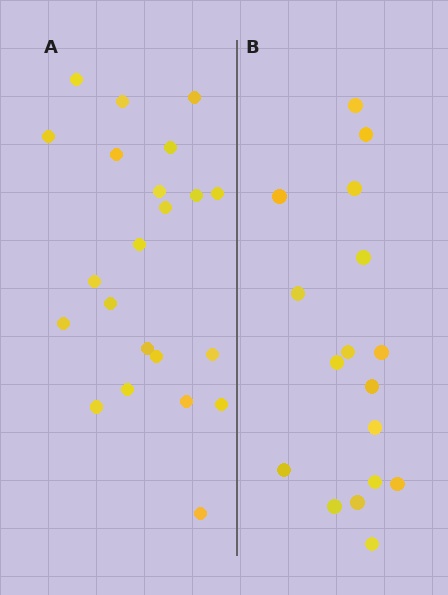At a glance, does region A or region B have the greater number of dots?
Region A (the left region) has more dots.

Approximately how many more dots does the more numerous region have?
Region A has about 5 more dots than region B.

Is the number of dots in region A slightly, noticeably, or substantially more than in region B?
Region A has noticeably more, but not dramatically so. The ratio is roughly 1.3 to 1.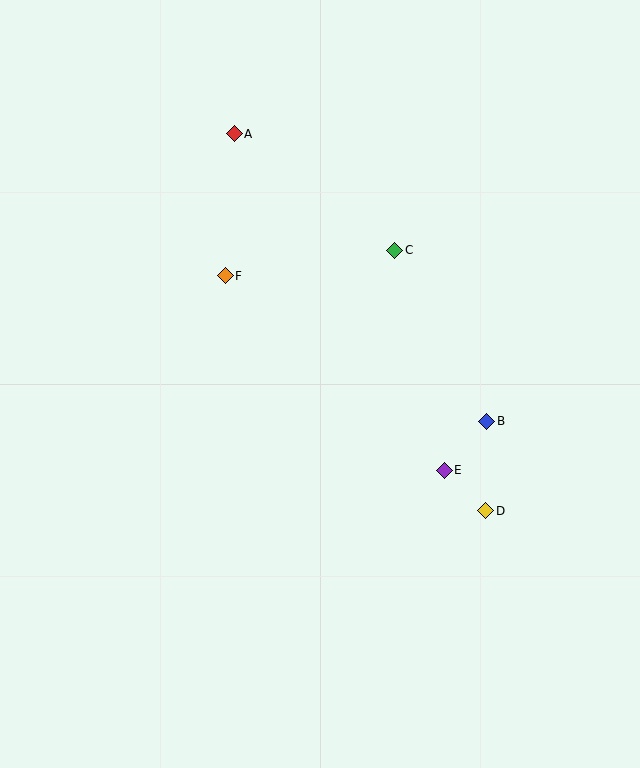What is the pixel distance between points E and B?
The distance between E and B is 65 pixels.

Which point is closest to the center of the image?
Point F at (225, 276) is closest to the center.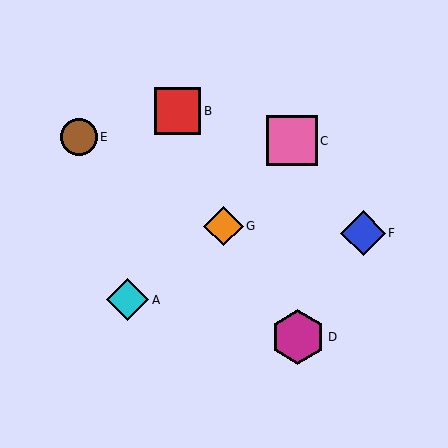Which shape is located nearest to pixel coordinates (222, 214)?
The orange diamond (labeled G) at (223, 226) is nearest to that location.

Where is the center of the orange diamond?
The center of the orange diamond is at (223, 226).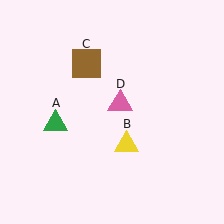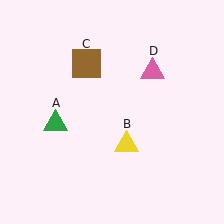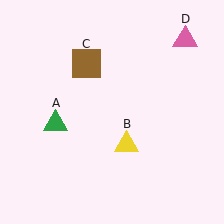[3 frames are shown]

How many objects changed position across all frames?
1 object changed position: pink triangle (object D).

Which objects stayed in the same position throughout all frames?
Green triangle (object A) and yellow triangle (object B) and brown square (object C) remained stationary.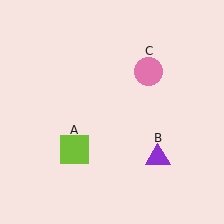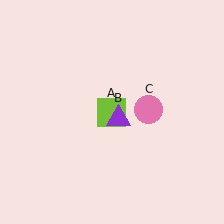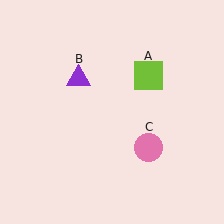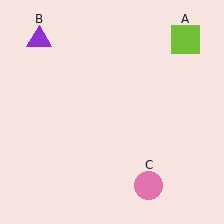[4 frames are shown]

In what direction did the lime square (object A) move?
The lime square (object A) moved up and to the right.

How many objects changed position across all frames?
3 objects changed position: lime square (object A), purple triangle (object B), pink circle (object C).